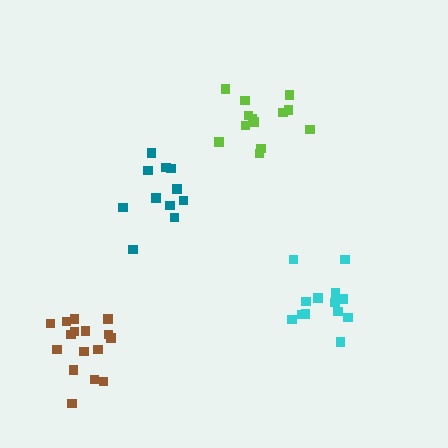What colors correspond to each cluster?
The clusters are colored: lime, brown, teal, cyan.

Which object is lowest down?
The brown cluster is bottommost.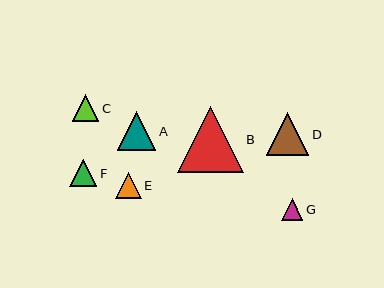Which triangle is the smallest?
Triangle G is the smallest with a size of approximately 21 pixels.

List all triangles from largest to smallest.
From largest to smallest: B, D, A, F, C, E, G.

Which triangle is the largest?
Triangle B is the largest with a size of approximately 66 pixels.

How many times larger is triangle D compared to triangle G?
Triangle D is approximately 2.0 times the size of triangle G.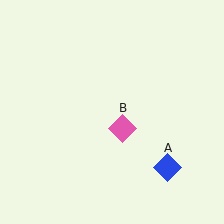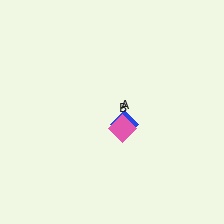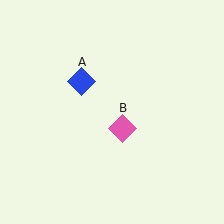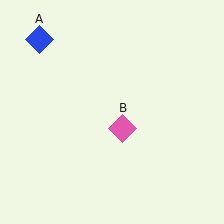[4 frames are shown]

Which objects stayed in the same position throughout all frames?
Pink diamond (object B) remained stationary.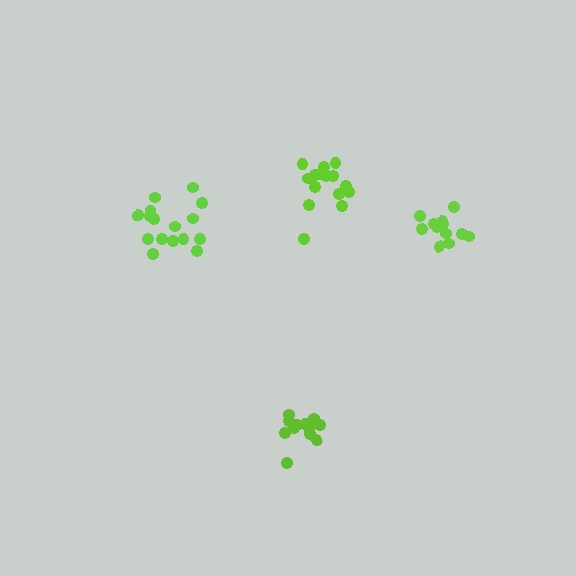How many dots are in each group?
Group 1: 12 dots, Group 2: 16 dots, Group 3: 12 dots, Group 4: 16 dots (56 total).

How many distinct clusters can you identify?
There are 4 distinct clusters.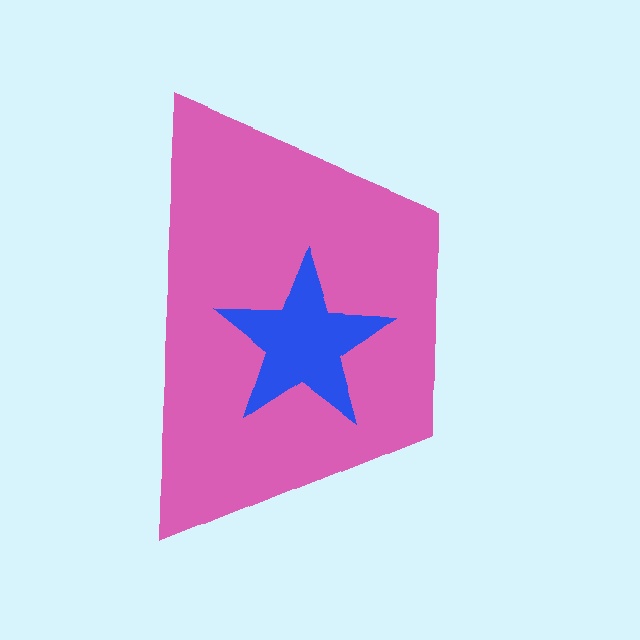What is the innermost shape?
The blue star.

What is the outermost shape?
The pink trapezoid.